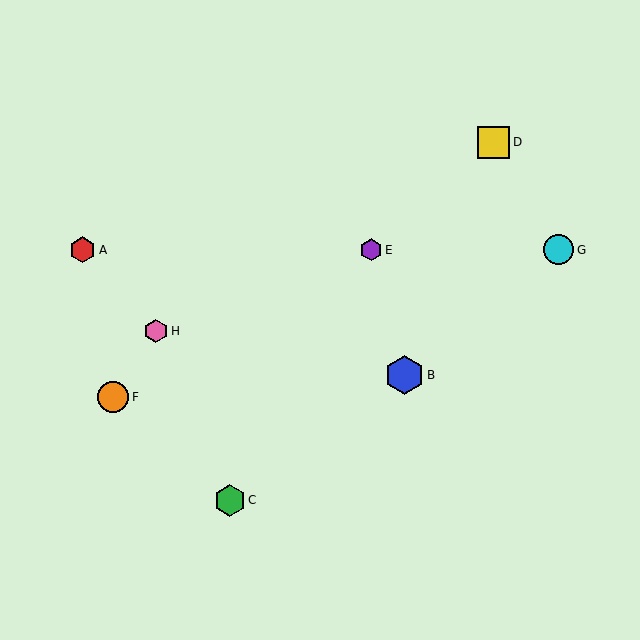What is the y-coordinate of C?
Object C is at y≈500.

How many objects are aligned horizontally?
3 objects (A, E, G) are aligned horizontally.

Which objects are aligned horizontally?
Objects A, E, G are aligned horizontally.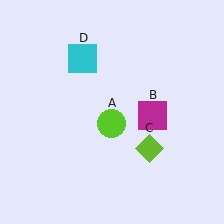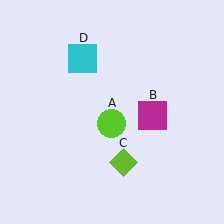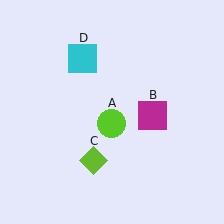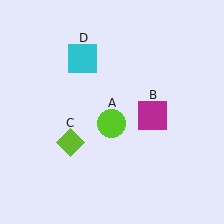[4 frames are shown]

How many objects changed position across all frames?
1 object changed position: lime diamond (object C).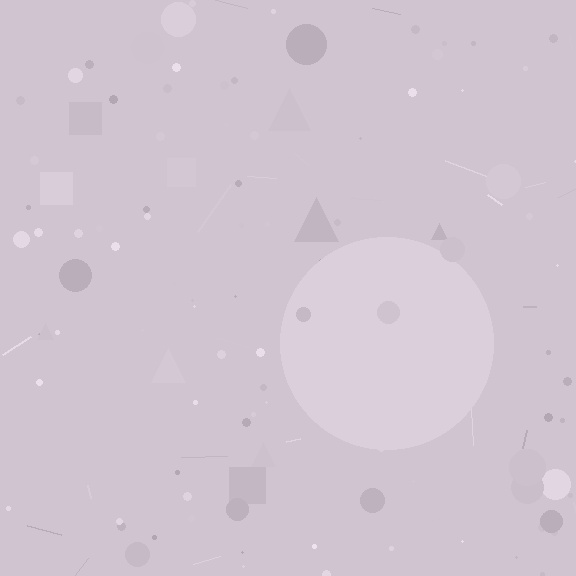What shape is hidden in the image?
A circle is hidden in the image.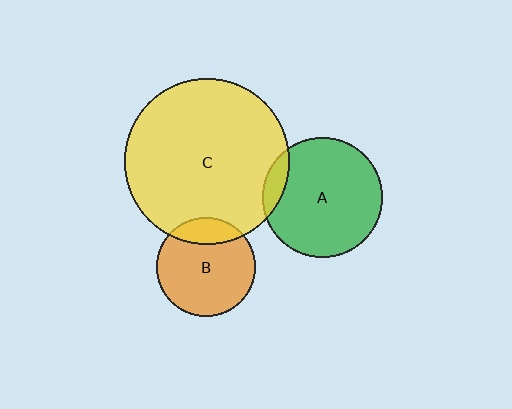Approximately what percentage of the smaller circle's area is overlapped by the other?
Approximately 20%.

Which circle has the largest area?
Circle C (yellow).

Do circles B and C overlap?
Yes.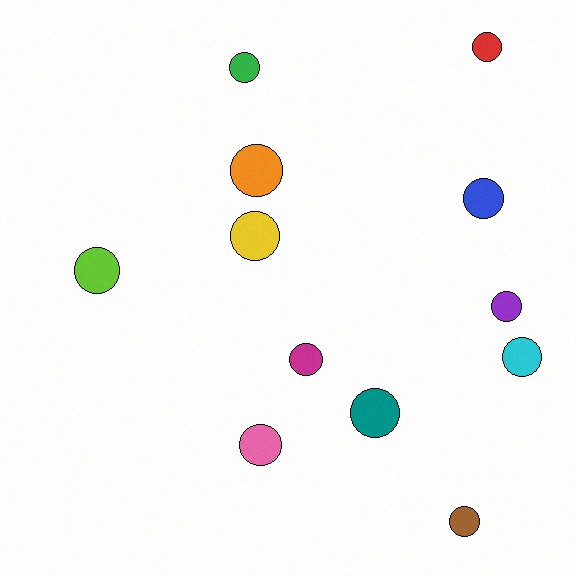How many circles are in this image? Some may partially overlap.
There are 12 circles.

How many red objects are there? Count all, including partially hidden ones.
There is 1 red object.